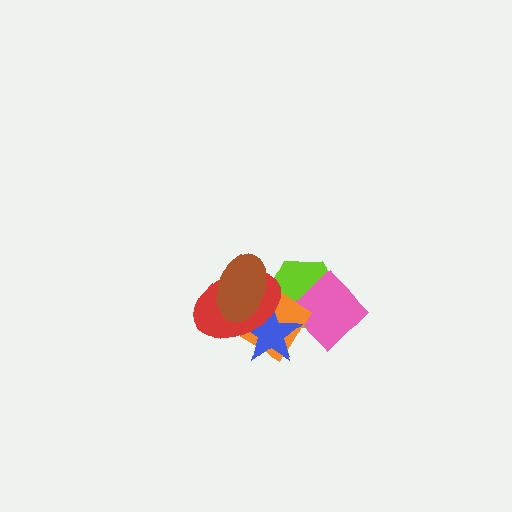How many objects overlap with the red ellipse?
4 objects overlap with the red ellipse.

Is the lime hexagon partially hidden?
Yes, it is partially covered by another shape.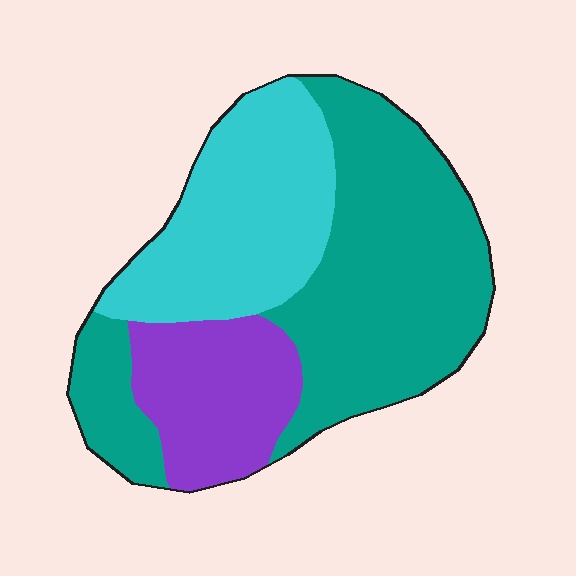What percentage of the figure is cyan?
Cyan takes up between a quarter and a half of the figure.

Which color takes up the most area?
Teal, at roughly 50%.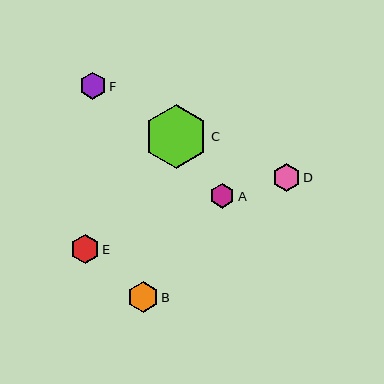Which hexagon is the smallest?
Hexagon A is the smallest with a size of approximately 25 pixels.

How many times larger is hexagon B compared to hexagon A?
Hexagon B is approximately 1.2 times the size of hexagon A.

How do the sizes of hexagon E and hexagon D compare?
Hexagon E and hexagon D are approximately the same size.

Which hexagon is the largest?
Hexagon C is the largest with a size of approximately 64 pixels.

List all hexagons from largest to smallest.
From largest to smallest: C, B, E, D, F, A.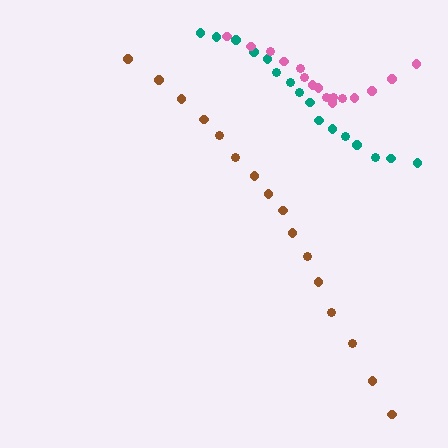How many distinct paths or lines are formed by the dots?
There are 3 distinct paths.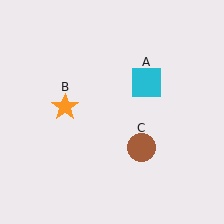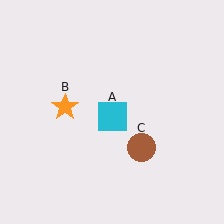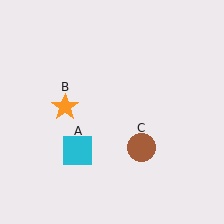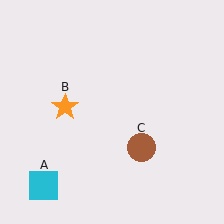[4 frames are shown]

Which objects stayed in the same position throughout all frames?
Orange star (object B) and brown circle (object C) remained stationary.